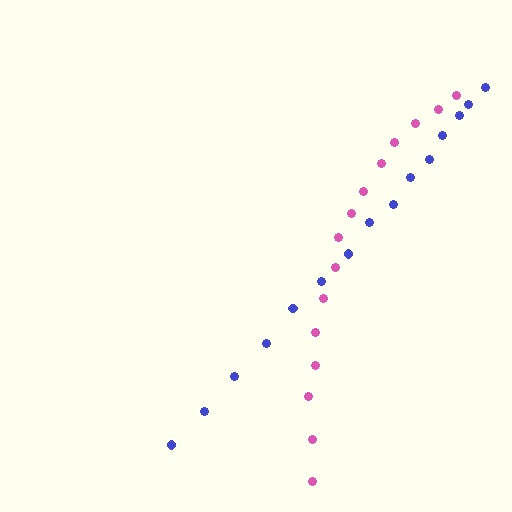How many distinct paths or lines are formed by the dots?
There are 2 distinct paths.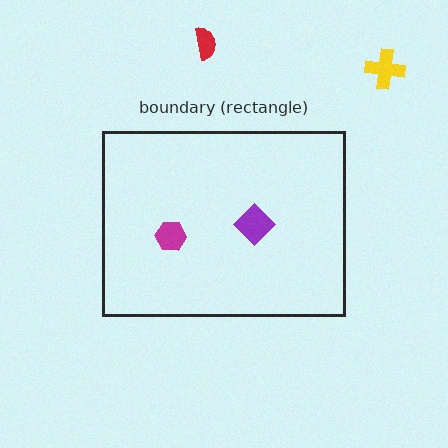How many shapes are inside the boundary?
2 inside, 2 outside.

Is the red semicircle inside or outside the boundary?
Outside.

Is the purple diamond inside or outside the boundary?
Inside.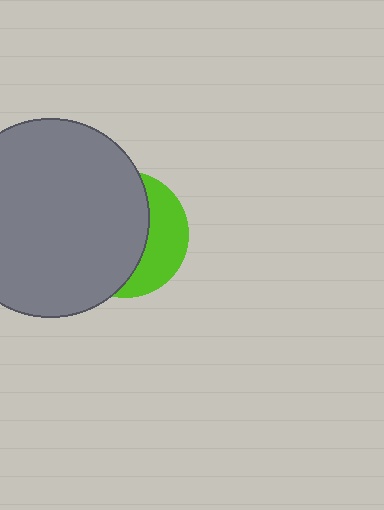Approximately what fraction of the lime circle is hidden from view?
Roughly 66% of the lime circle is hidden behind the gray circle.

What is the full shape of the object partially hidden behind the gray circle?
The partially hidden object is a lime circle.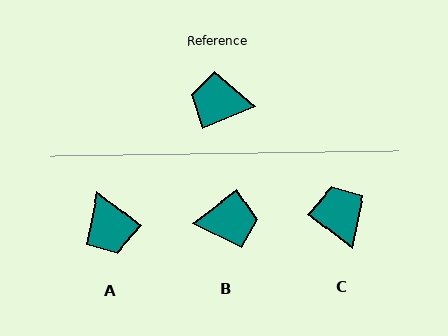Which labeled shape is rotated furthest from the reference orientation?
B, about 165 degrees away.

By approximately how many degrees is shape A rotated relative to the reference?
Approximately 119 degrees counter-clockwise.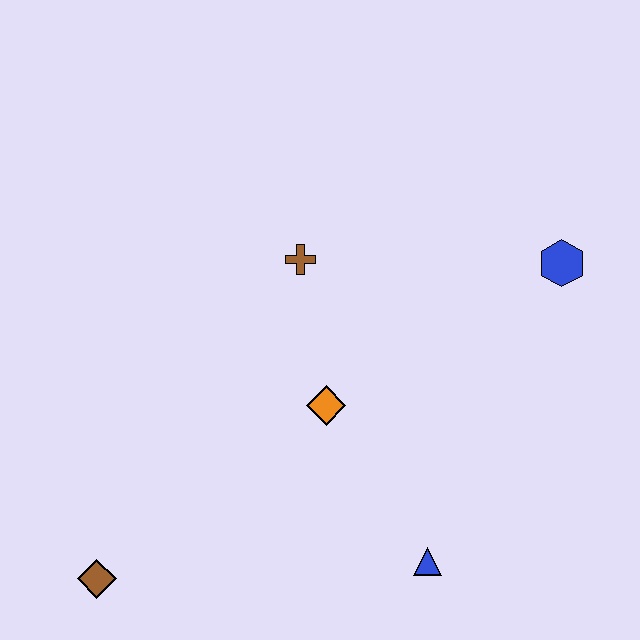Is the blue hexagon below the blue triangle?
No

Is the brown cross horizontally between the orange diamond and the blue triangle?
No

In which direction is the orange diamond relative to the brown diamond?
The orange diamond is to the right of the brown diamond.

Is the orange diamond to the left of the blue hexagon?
Yes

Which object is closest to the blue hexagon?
The brown cross is closest to the blue hexagon.